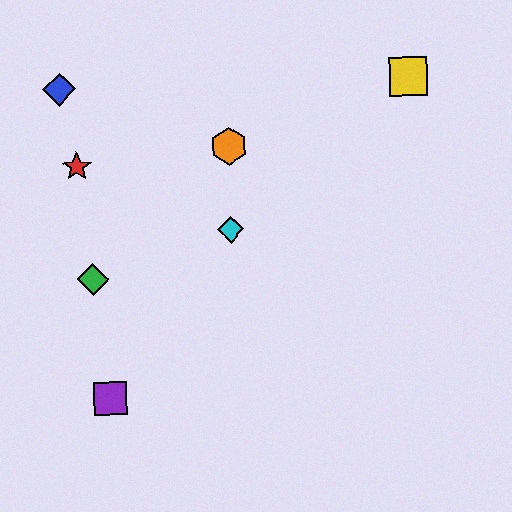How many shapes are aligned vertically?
2 shapes (the orange hexagon, the cyan diamond) are aligned vertically.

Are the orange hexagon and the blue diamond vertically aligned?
No, the orange hexagon is at x≈229 and the blue diamond is at x≈59.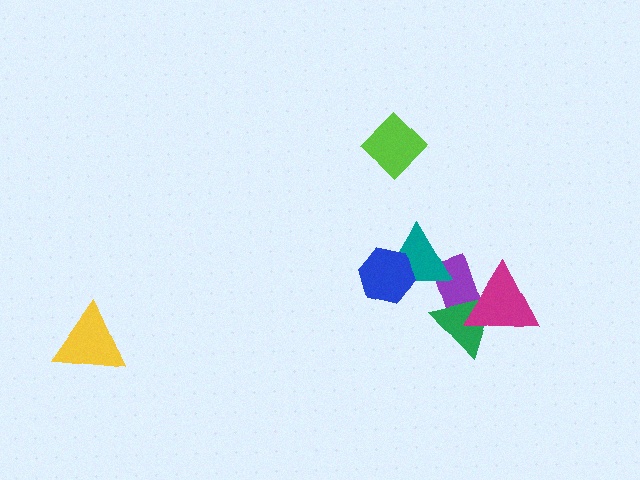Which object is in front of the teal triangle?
The blue hexagon is in front of the teal triangle.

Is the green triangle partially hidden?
Yes, it is partially covered by another shape.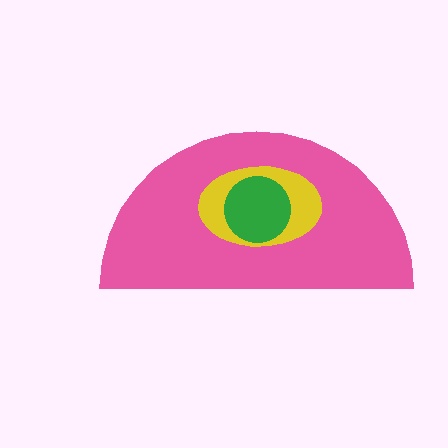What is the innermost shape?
The green circle.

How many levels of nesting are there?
3.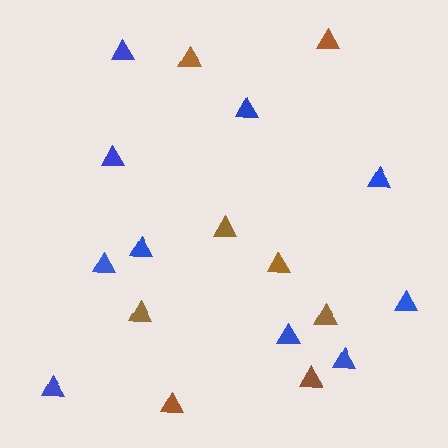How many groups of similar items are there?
There are 2 groups: one group of brown triangles (8) and one group of blue triangles (10).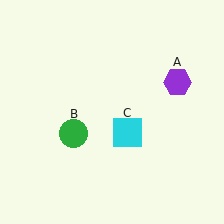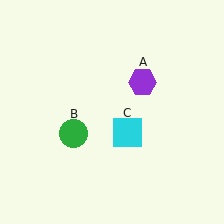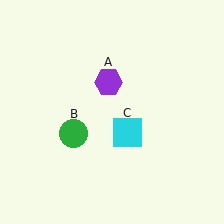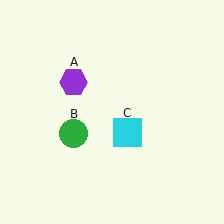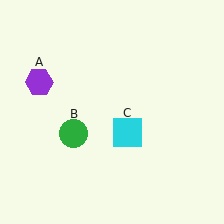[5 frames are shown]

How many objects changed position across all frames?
1 object changed position: purple hexagon (object A).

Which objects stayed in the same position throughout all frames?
Green circle (object B) and cyan square (object C) remained stationary.